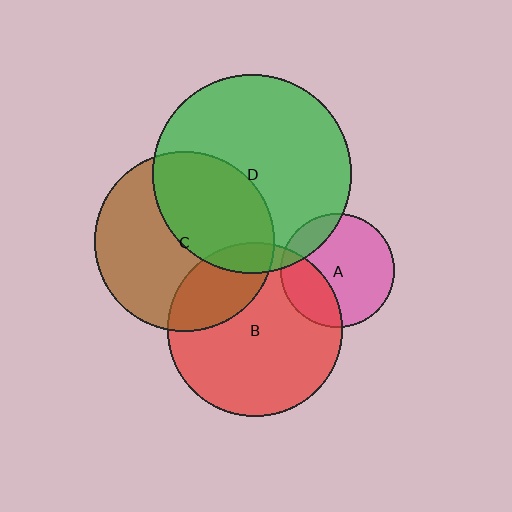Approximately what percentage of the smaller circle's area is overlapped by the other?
Approximately 25%.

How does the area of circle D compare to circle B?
Approximately 1.3 times.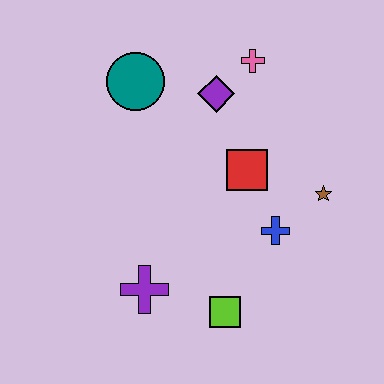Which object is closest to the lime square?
The purple cross is closest to the lime square.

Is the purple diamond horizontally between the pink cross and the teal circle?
Yes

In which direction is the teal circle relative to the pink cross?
The teal circle is to the left of the pink cross.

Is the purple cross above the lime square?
Yes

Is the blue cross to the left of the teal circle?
No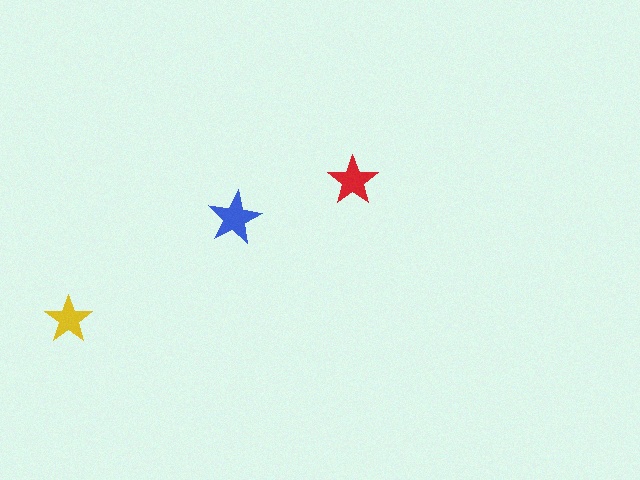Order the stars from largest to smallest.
the blue one, the red one, the yellow one.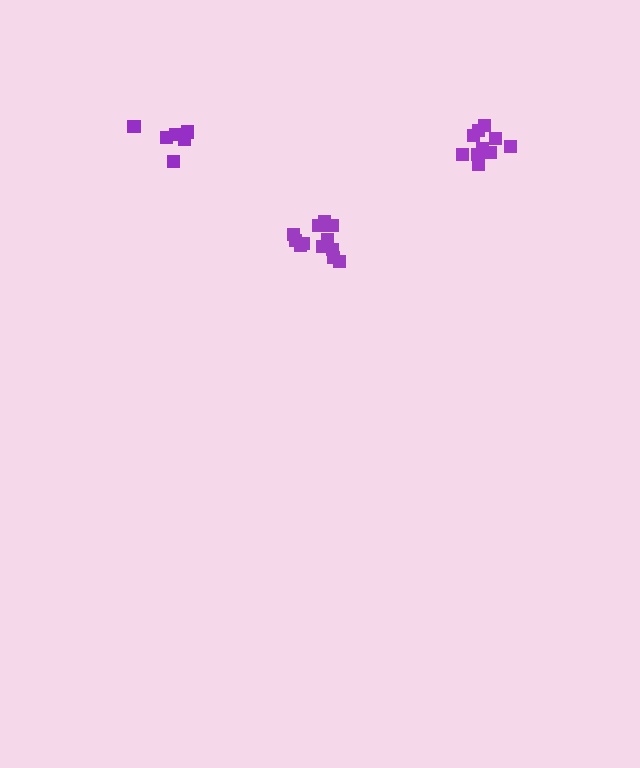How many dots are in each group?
Group 1: 12 dots, Group 2: 7 dots, Group 3: 10 dots (29 total).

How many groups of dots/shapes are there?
There are 3 groups.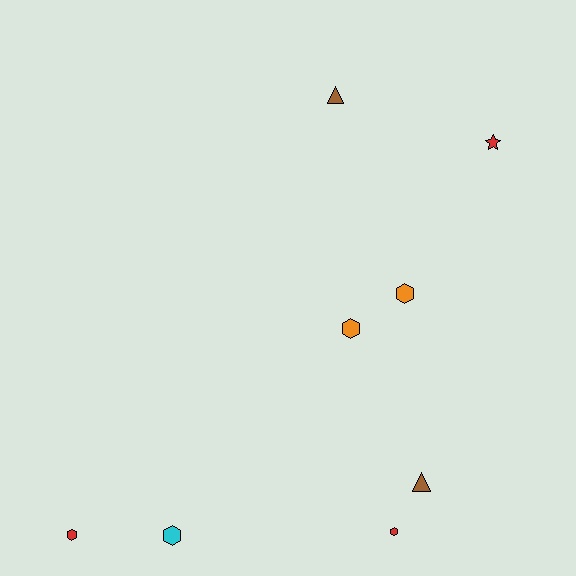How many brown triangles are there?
There are 2 brown triangles.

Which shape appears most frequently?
Hexagon, with 5 objects.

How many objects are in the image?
There are 8 objects.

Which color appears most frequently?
Red, with 3 objects.